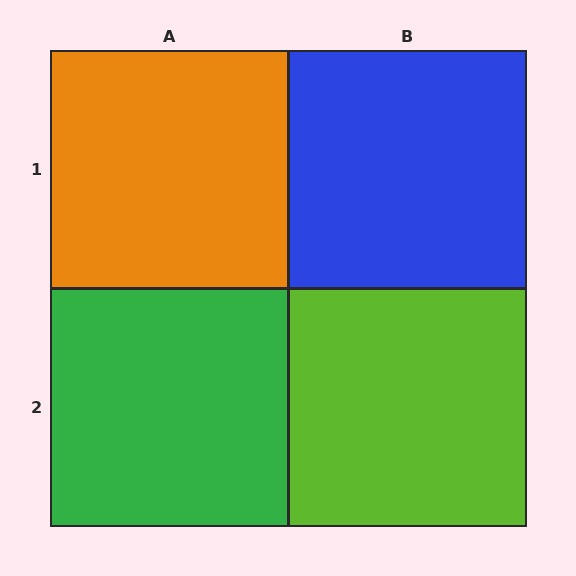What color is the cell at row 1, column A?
Orange.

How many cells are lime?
1 cell is lime.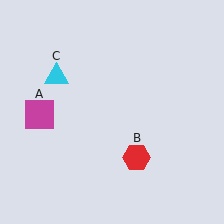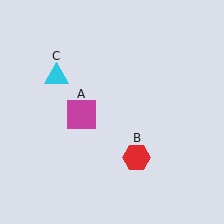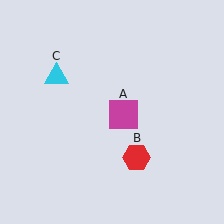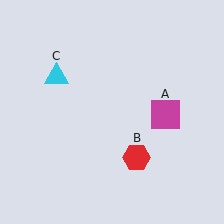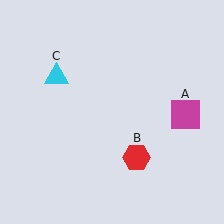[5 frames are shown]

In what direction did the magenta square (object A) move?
The magenta square (object A) moved right.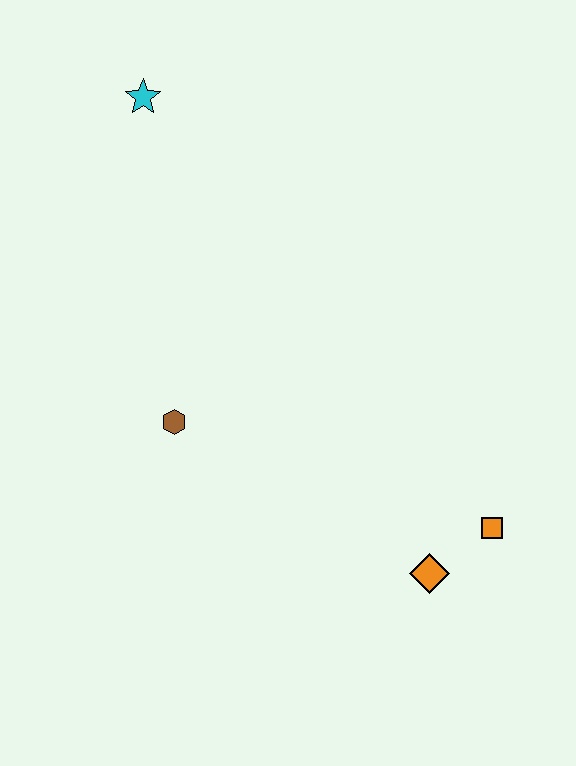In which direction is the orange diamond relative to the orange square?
The orange diamond is to the left of the orange square.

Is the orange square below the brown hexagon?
Yes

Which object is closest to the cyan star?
The brown hexagon is closest to the cyan star.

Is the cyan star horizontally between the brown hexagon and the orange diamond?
No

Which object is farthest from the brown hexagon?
The orange square is farthest from the brown hexagon.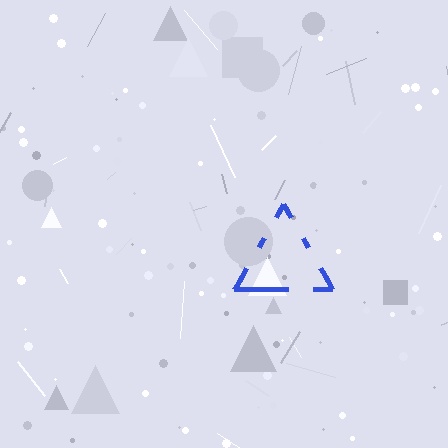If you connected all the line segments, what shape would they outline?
They would outline a triangle.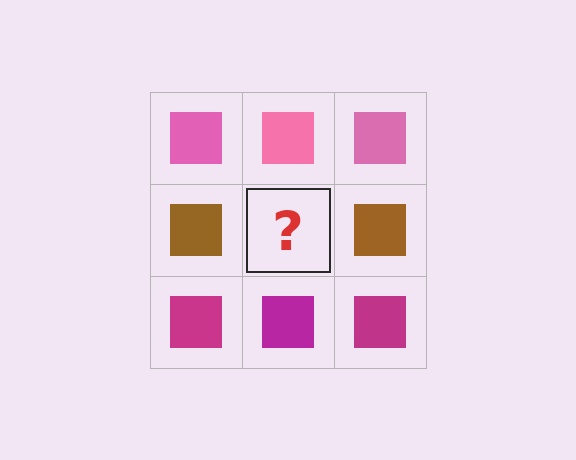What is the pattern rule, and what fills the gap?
The rule is that each row has a consistent color. The gap should be filled with a brown square.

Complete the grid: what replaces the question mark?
The question mark should be replaced with a brown square.